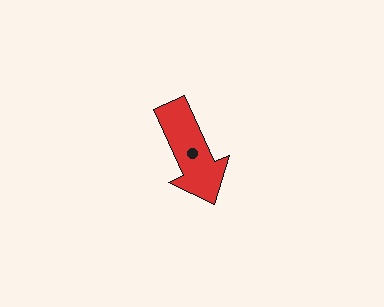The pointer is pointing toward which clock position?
Roughly 5 o'clock.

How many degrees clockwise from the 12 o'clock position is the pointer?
Approximately 156 degrees.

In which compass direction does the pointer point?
Southeast.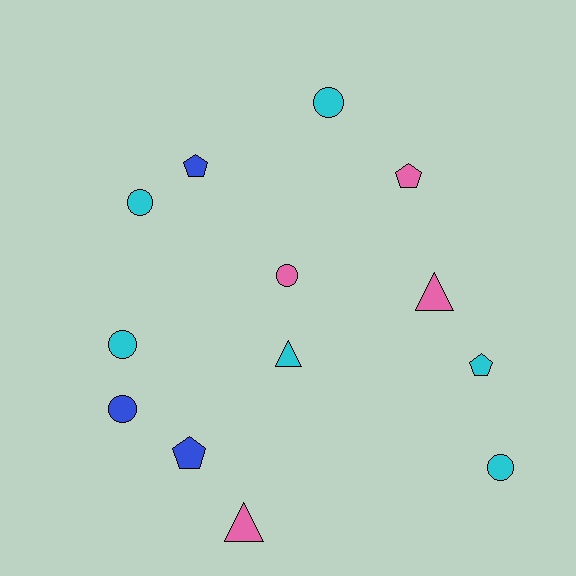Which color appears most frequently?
Cyan, with 6 objects.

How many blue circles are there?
There is 1 blue circle.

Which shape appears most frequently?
Circle, with 6 objects.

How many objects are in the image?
There are 13 objects.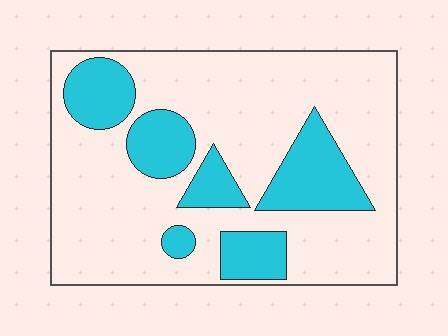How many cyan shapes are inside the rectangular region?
6.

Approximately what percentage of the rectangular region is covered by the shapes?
Approximately 25%.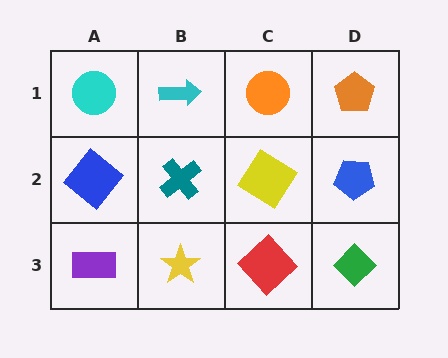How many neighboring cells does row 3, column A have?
2.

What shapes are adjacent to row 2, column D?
An orange pentagon (row 1, column D), a green diamond (row 3, column D), a yellow diamond (row 2, column C).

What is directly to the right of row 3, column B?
A red diamond.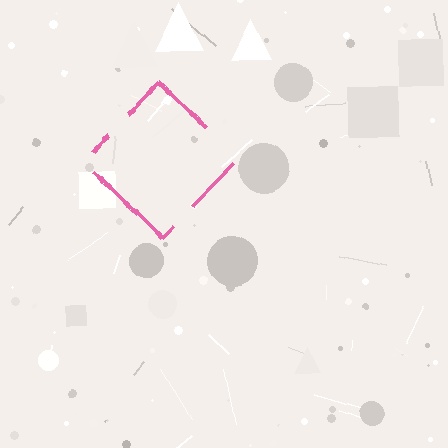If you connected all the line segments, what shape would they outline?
They would outline a diamond.